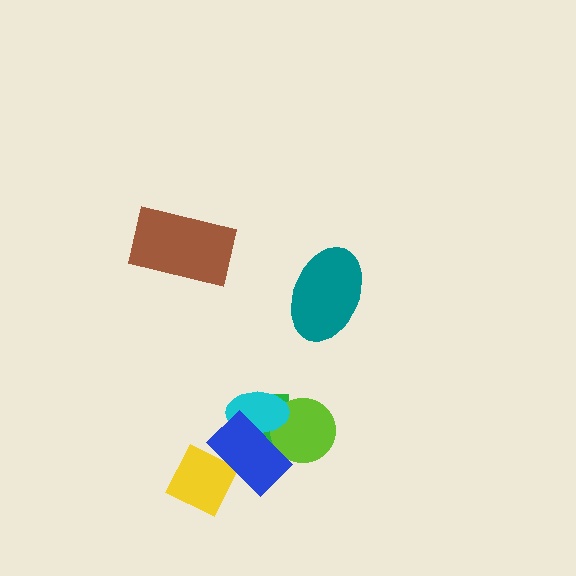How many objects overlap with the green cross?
3 objects overlap with the green cross.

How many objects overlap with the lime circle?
3 objects overlap with the lime circle.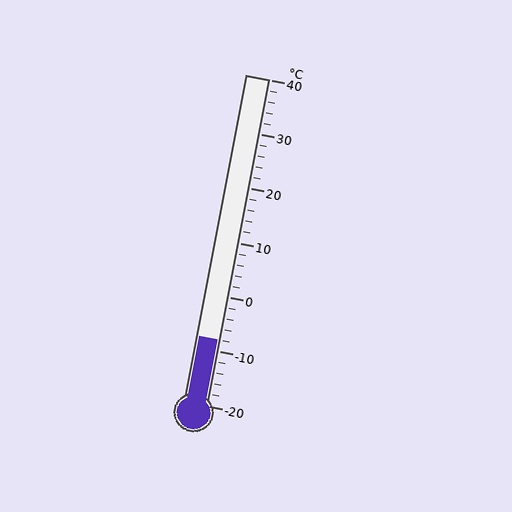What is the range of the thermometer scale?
The thermometer scale ranges from -20°C to 40°C.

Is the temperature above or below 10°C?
The temperature is below 10°C.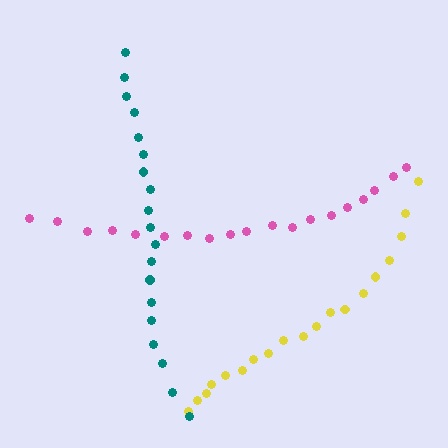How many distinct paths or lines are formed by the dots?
There are 3 distinct paths.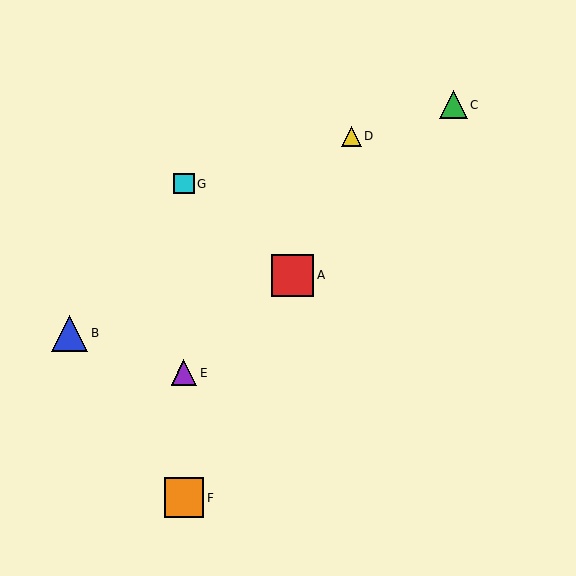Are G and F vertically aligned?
Yes, both are at x≈184.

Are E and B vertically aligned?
No, E is at x≈184 and B is at x≈70.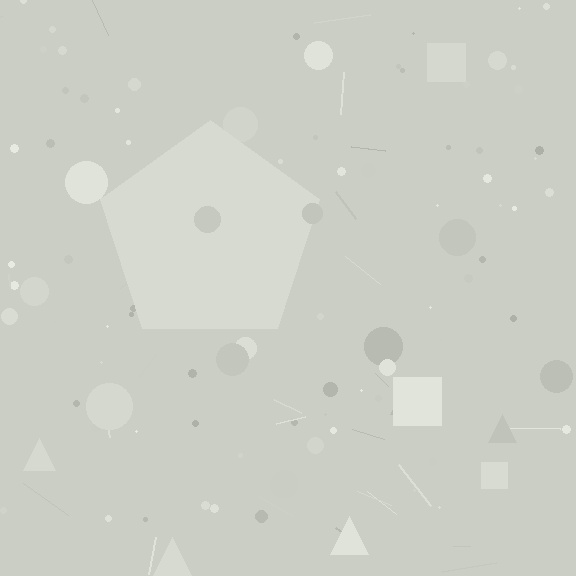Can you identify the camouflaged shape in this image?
The camouflaged shape is a pentagon.